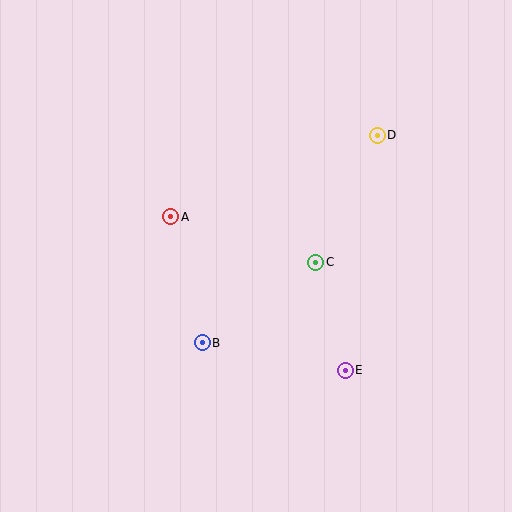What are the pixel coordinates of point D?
Point D is at (377, 135).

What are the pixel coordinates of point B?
Point B is at (202, 343).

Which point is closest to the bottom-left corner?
Point B is closest to the bottom-left corner.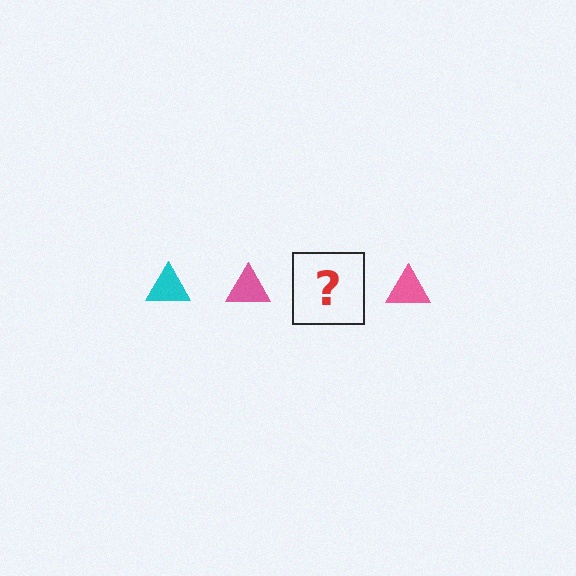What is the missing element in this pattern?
The missing element is a cyan triangle.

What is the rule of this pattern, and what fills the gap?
The rule is that the pattern cycles through cyan, pink triangles. The gap should be filled with a cyan triangle.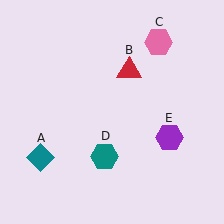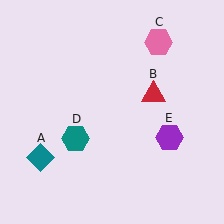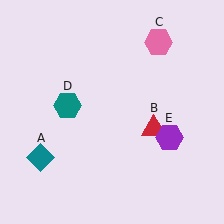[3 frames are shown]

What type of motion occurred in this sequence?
The red triangle (object B), teal hexagon (object D) rotated clockwise around the center of the scene.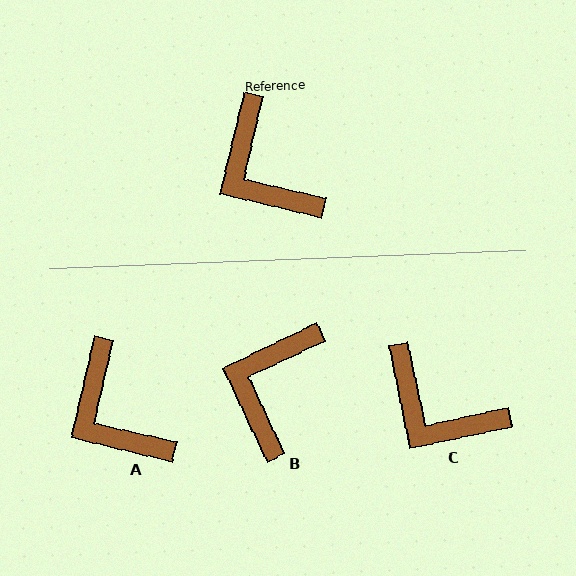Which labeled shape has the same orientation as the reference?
A.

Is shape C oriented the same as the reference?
No, it is off by about 25 degrees.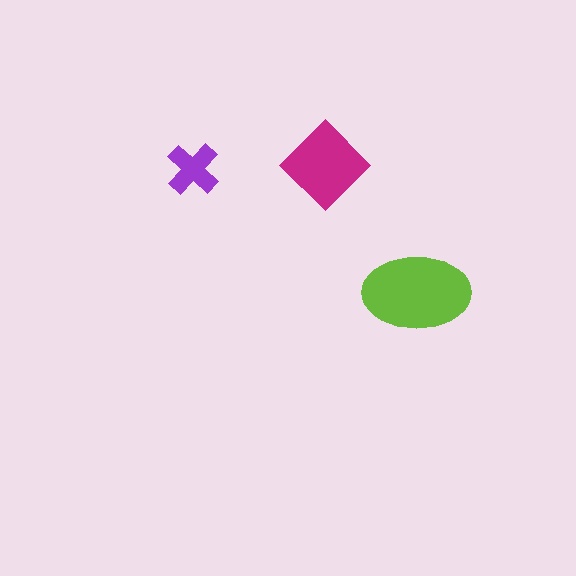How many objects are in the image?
There are 3 objects in the image.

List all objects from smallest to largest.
The purple cross, the magenta diamond, the lime ellipse.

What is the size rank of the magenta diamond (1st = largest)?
2nd.